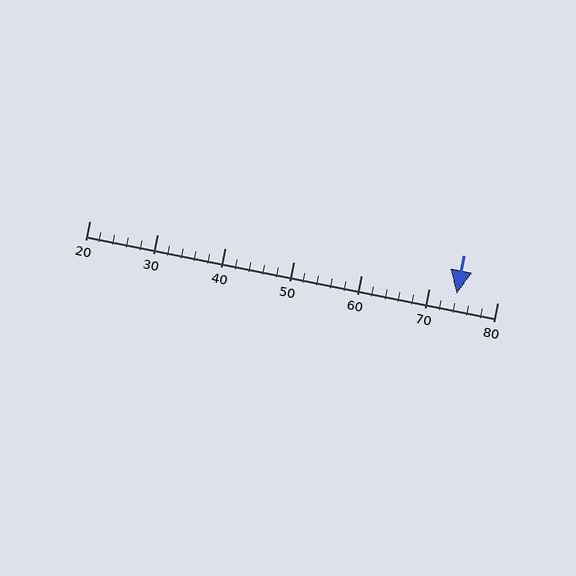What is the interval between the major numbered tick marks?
The major tick marks are spaced 10 units apart.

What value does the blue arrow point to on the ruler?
The blue arrow points to approximately 74.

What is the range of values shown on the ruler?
The ruler shows values from 20 to 80.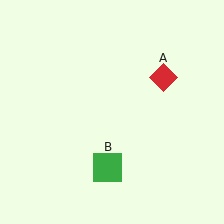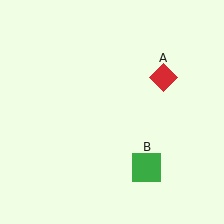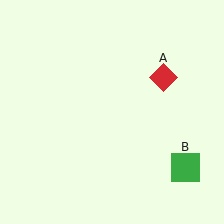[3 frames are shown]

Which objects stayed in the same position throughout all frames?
Red diamond (object A) remained stationary.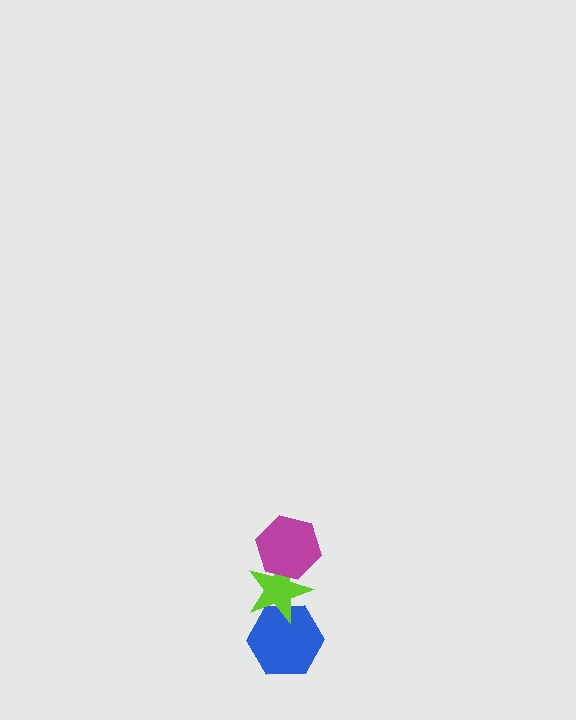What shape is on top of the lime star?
The magenta hexagon is on top of the lime star.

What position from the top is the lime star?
The lime star is 2nd from the top.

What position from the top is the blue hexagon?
The blue hexagon is 3rd from the top.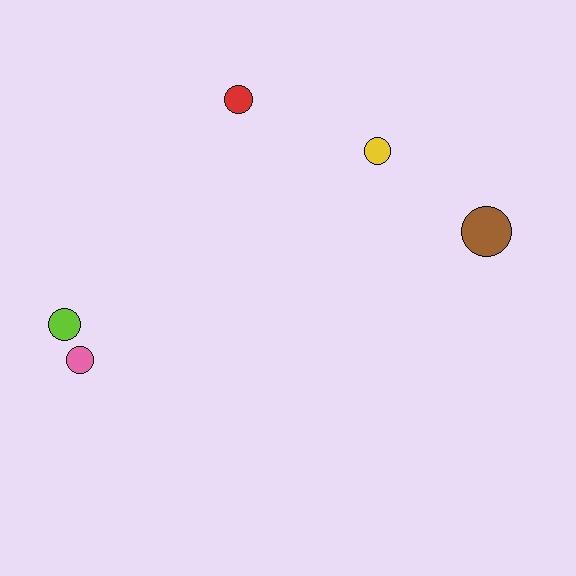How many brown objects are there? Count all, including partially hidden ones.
There is 1 brown object.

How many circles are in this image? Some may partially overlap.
There are 5 circles.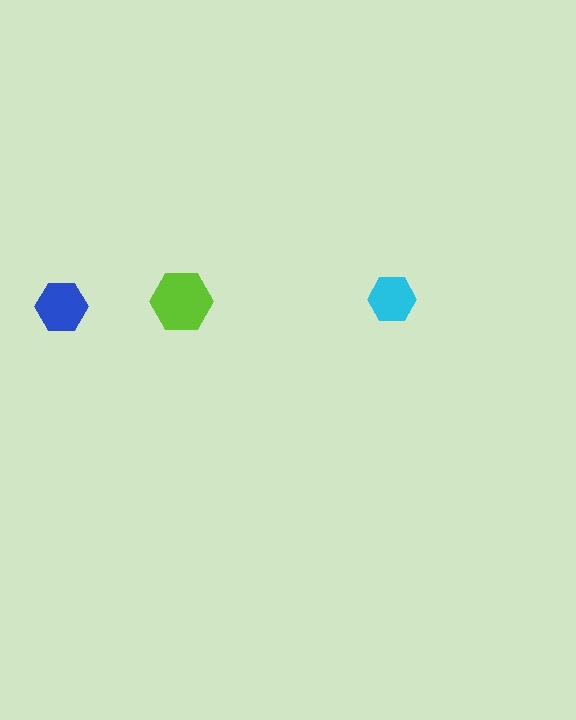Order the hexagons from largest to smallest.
the lime one, the blue one, the cyan one.